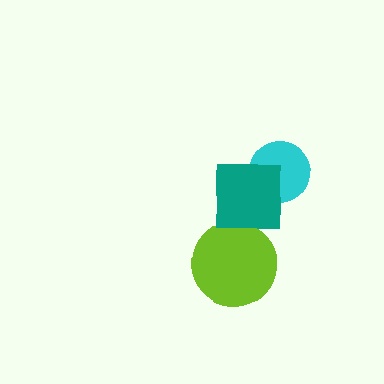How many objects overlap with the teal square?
1 object overlaps with the teal square.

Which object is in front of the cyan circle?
The teal square is in front of the cyan circle.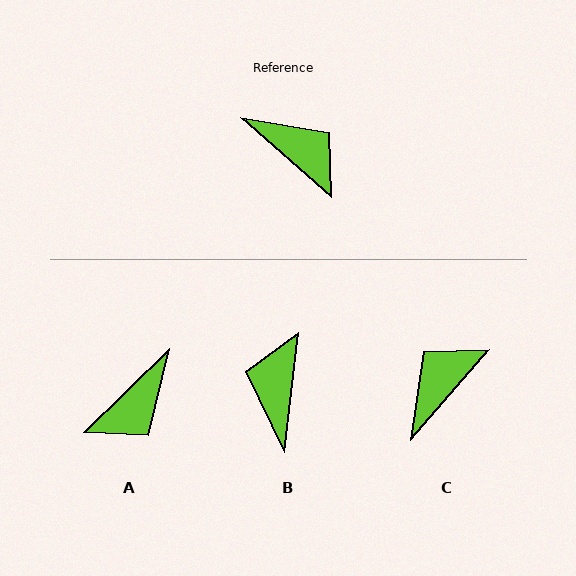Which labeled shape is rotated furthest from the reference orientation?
B, about 125 degrees away.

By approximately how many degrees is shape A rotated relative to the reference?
Approximately 94 degrees clockwise.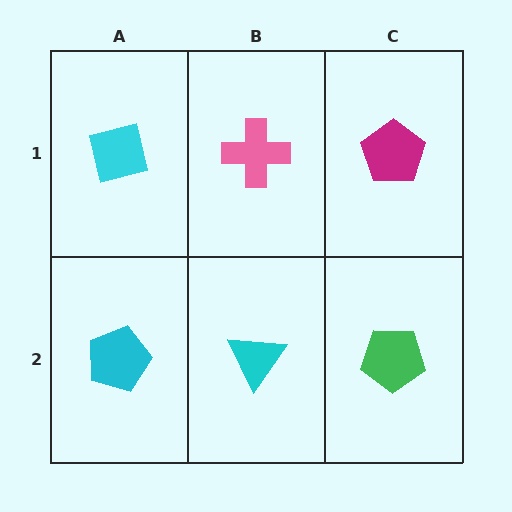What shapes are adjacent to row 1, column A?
A cyan pentagon (row 2, column A), a pink cross (row 1, column B).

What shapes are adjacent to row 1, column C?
A green pentagon (row 2, column C), a pink cross (row 1, column B).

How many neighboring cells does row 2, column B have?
3.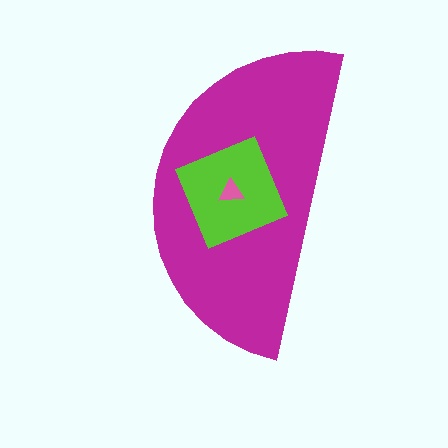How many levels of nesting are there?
3.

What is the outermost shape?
The magenta semicircle.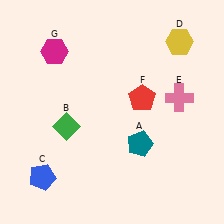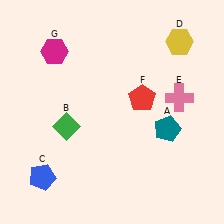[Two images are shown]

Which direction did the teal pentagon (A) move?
The teal pentagon (A) moved right.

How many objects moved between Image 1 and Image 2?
1 object moved between the two images.